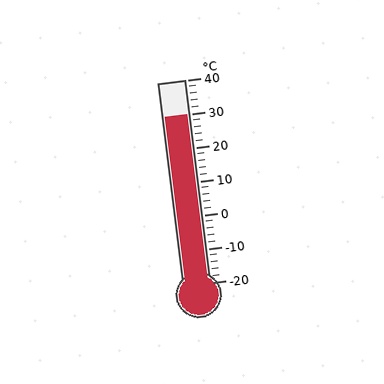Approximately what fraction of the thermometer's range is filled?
The thermometer is filled to approximately 85% of its range.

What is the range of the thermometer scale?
The thermometer scale ranges from -20°C to 40°C.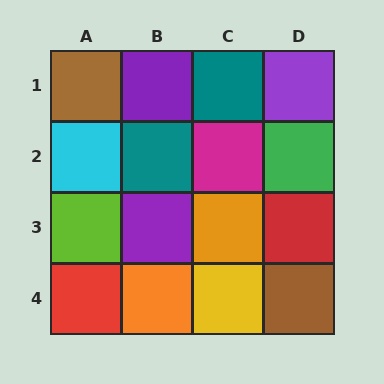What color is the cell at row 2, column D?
Green.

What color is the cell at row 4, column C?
Yellow.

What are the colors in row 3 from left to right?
Lime, purple, orange, red.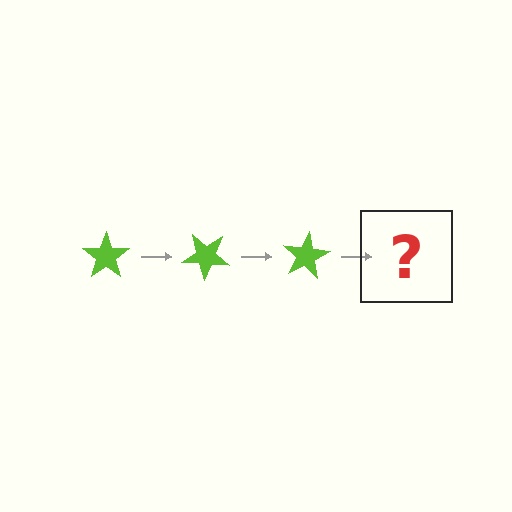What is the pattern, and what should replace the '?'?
The pattern is that the star rotates 40 degrees each step. The '?' should be a lime star rotated 120 degrees.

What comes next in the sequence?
The next element should be a lime star rotated 120 degrees.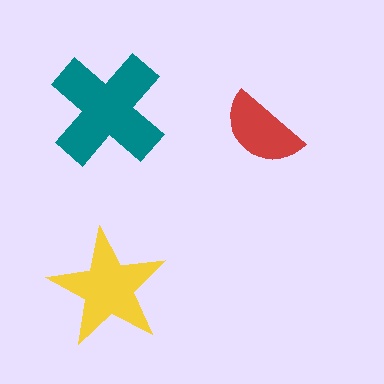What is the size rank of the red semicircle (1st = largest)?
3rd.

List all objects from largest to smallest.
The teal cross, the yellow star, the red semicircle.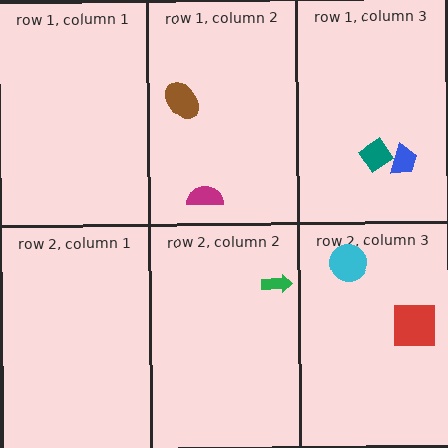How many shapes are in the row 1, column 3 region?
2.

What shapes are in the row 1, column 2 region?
The magenta semicircle, the brown ellipse.